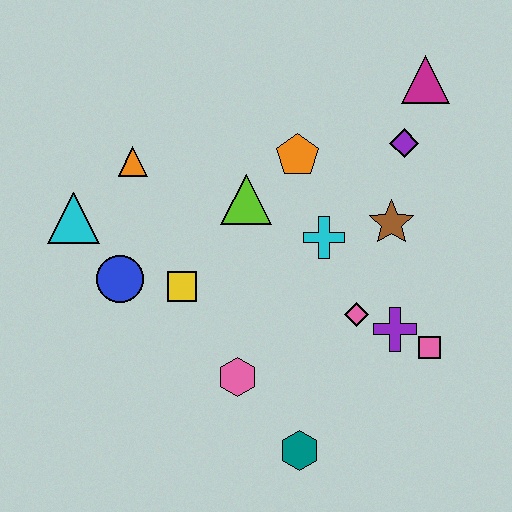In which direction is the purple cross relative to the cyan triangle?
The purple cross is to the right of the cyan triangle.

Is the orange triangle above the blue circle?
Yes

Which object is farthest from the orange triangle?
The pink square is farthest from the orange triangle.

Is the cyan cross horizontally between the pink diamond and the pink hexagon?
Yes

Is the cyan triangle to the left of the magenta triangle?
Yes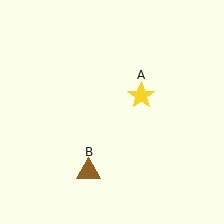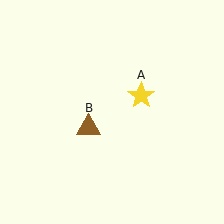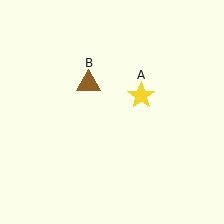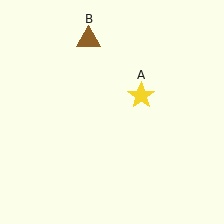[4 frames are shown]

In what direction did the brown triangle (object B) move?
The brown triangle (object B) moved up.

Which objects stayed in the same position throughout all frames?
Yellow star (object A) remained stationary.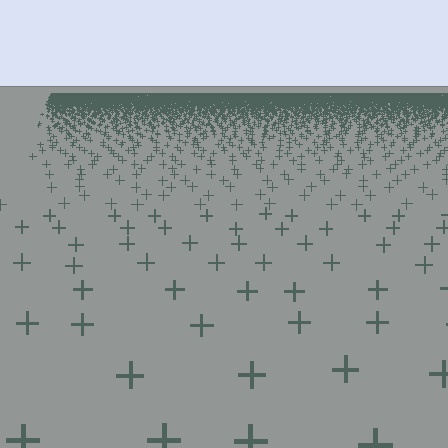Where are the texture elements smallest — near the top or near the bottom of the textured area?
Near the top.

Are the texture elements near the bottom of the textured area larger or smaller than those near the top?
Larger. Near the bottom, elements are closer to the viewer and appear at a bigger on-screen size.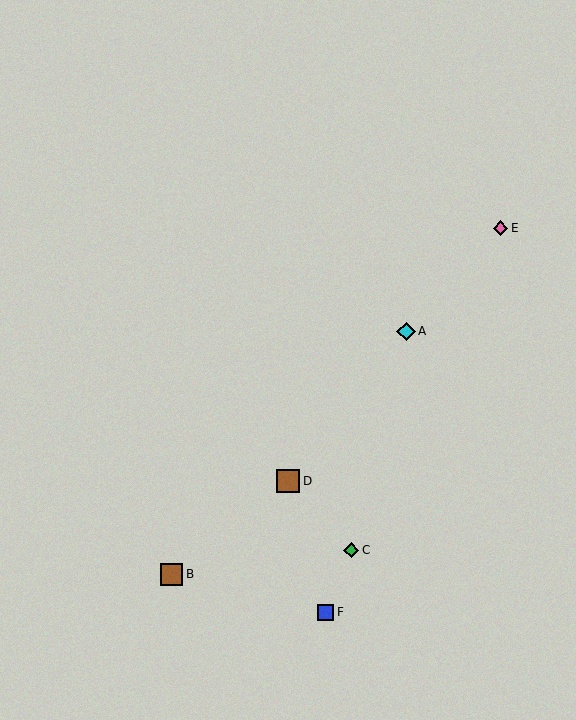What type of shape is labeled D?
Shape D is a brown square.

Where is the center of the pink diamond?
The center of the pink diamond is at (501, 228).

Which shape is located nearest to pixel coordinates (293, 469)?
The brown square (labeled D) at (288, 481) is nearest to that location.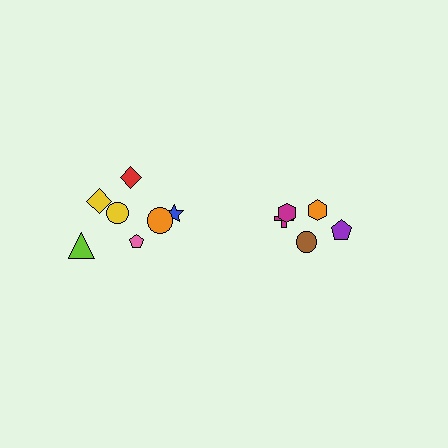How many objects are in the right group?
There are 5 objects.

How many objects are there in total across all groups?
There are 13 objects.